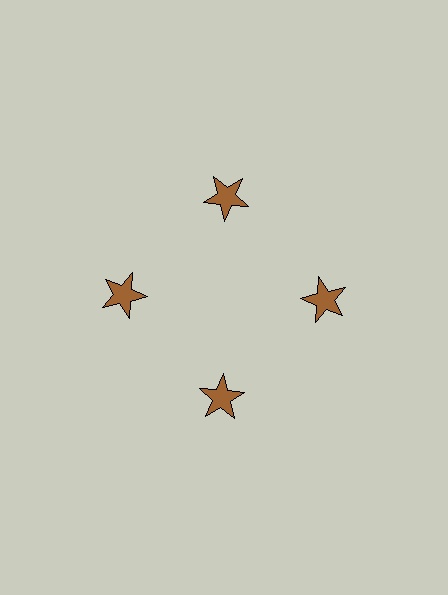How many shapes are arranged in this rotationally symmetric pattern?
There are 4 shapes, arranged in 4 groups of 1.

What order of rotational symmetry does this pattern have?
This pattern has 4-fold rotational symmetry.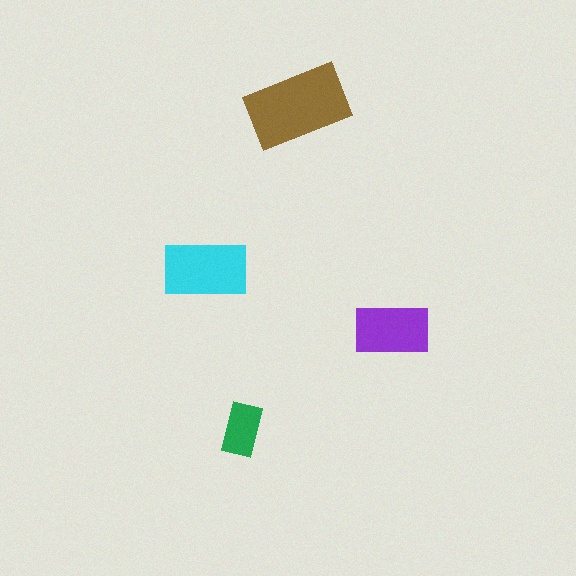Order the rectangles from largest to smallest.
the brown one, the cyan one, the purple one, the green one.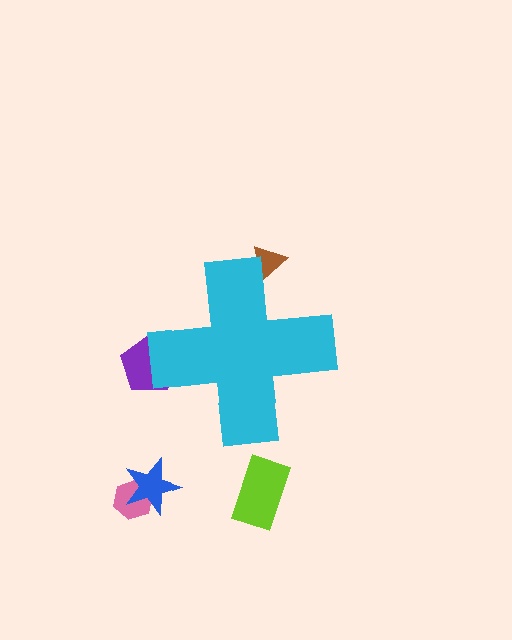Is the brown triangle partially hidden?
Yes, the brown triangle is partially hidden behind the cyan cross.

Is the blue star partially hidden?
No, the blue star is fully visible.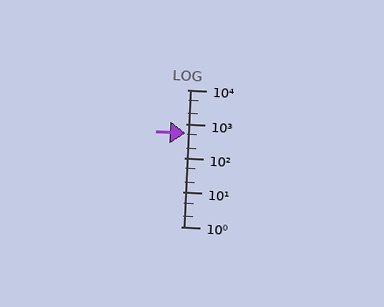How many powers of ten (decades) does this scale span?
The scale spans 4 decades, from 1 to 10000.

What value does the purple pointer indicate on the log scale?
The pointer indicates approximately 540.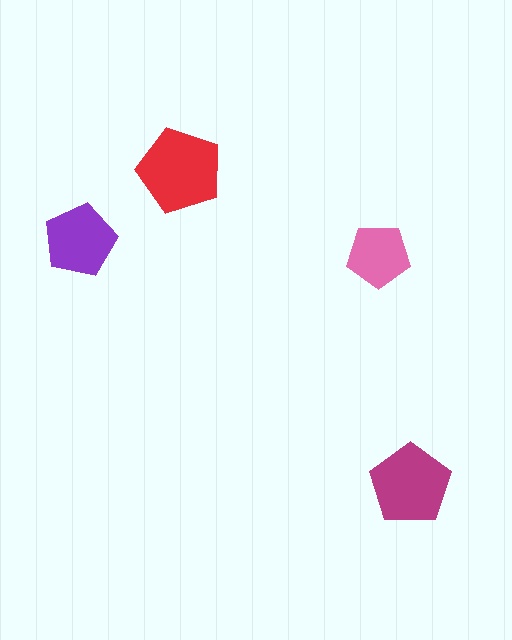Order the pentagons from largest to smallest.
the red one, the magenta one, the purple one, the pink one.